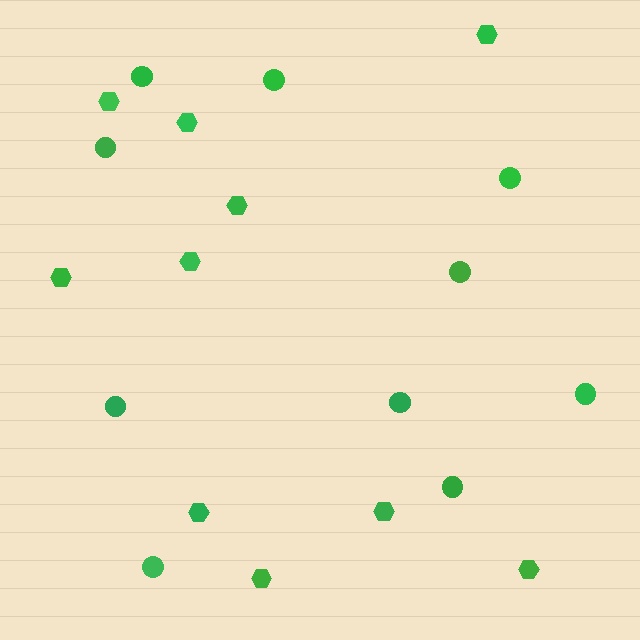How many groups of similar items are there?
There are 2 groups: one group of hexagons (10) and one group of circles (10).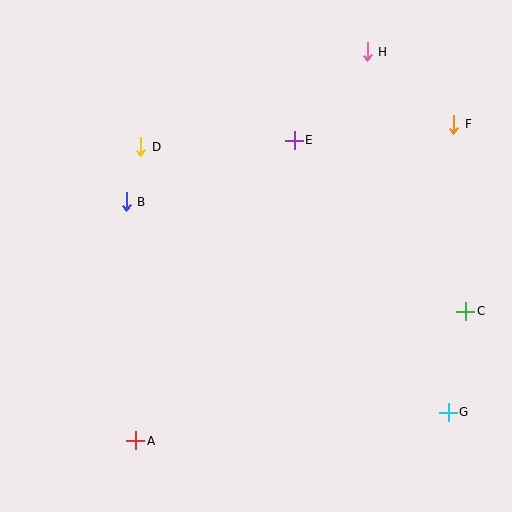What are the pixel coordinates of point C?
Point C is at (466, 311).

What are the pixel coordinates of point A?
Point A is at (136, 441).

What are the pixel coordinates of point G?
Point G is at (448, 412).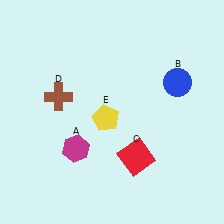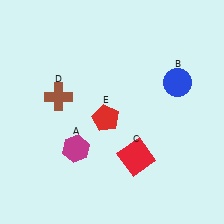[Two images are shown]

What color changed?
The pentagon (E) changed from yellow in Image 1 to red in Image 2.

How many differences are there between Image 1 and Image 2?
There is 1 difference between the two images.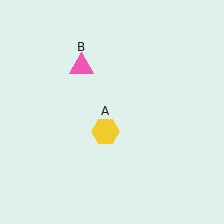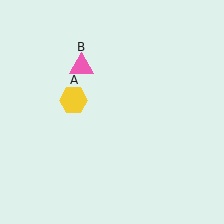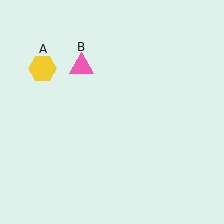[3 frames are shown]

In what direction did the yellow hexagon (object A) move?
The yellow hexagon (object A) moved up and to the left.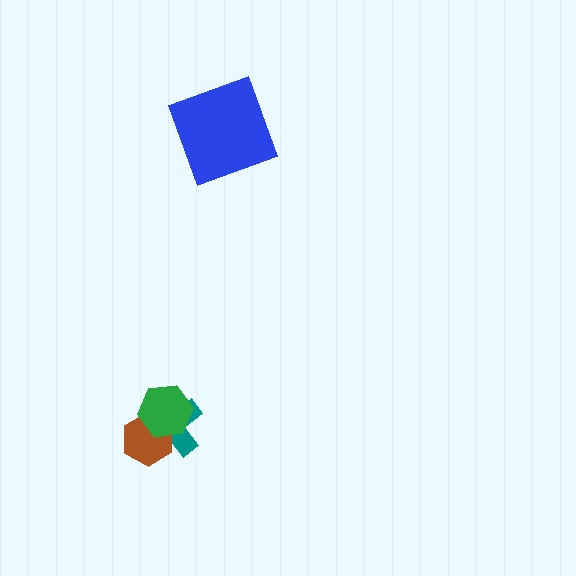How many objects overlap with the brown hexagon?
2 objects overlap with the brown hexagon.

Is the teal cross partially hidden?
Yes, it is partially covered by another shape.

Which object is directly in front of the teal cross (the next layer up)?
The brown hexagon is directly in front of the teal cross.